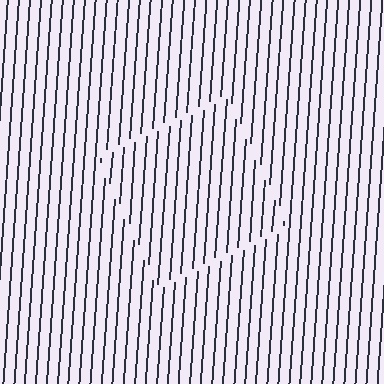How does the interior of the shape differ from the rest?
The interior of the shape contains the same grating, shifted by half a period — the contour is defined by the phase discontinuity where line-ends from the inner and outer gratings abut.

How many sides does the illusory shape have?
4 sides — the line-ends trace a square.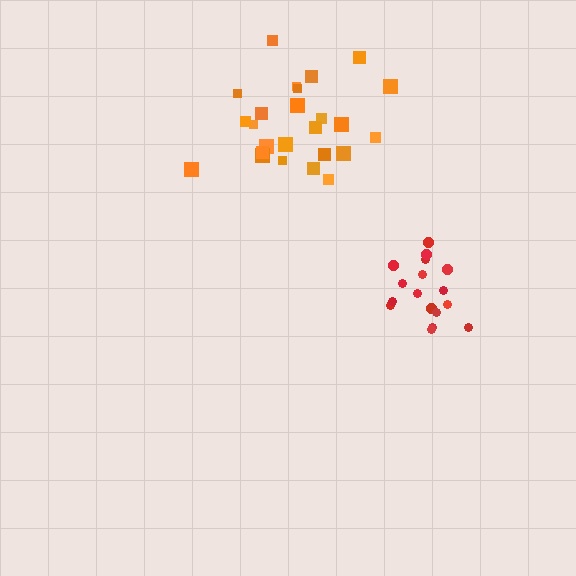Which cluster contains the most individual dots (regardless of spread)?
Orange (26).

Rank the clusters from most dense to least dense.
red, orange.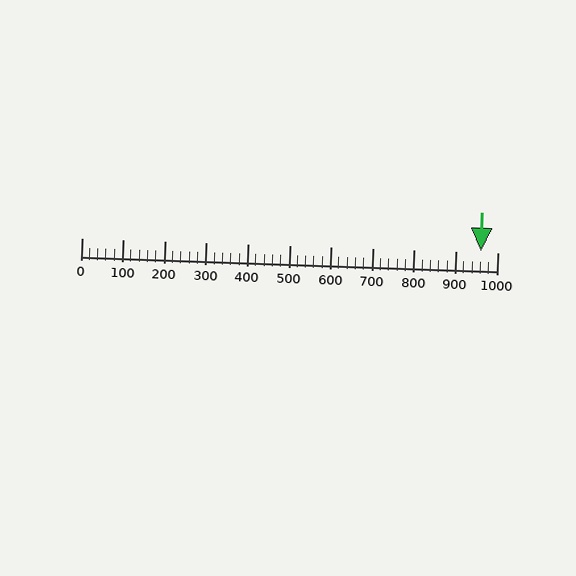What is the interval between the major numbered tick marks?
The major tick marks are spaced 100 units apart.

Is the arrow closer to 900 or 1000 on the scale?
The arrow is closer to 1000.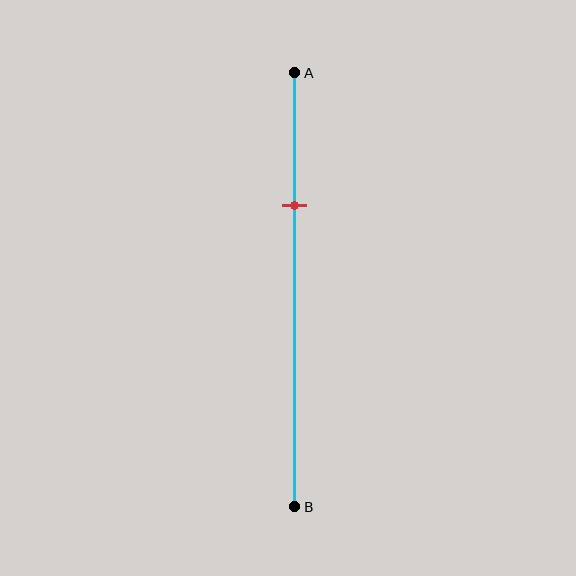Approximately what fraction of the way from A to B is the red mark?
The red mark is approximately 30% of the way from A to B.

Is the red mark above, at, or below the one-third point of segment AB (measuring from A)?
The red mark is approximately at the one-third point of segment AB.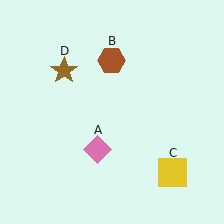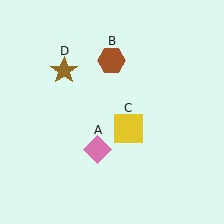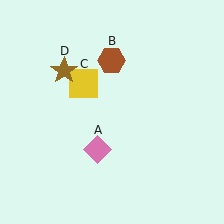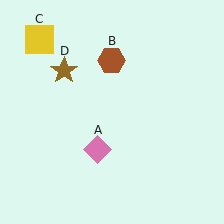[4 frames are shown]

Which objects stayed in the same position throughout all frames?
Pink diamond (object A) and brown hexagon (object B) and brown star (object D) remained stationary.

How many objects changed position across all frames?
1 object changed position: yellow square (object C).